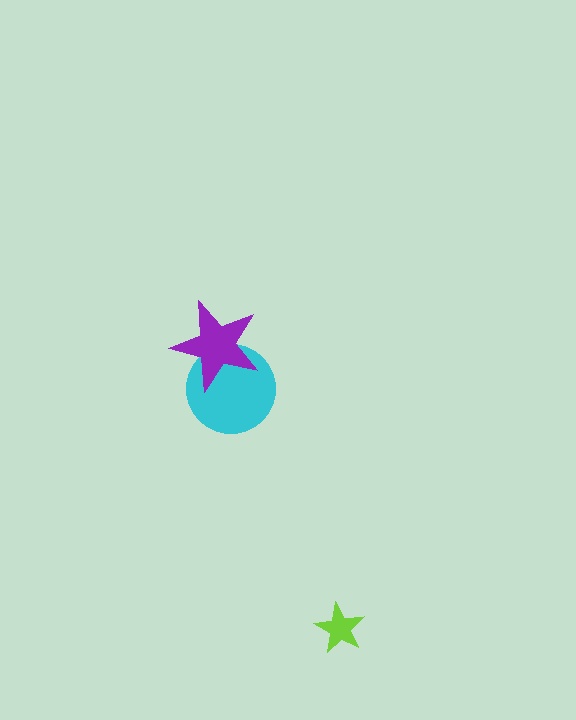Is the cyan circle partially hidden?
Yes, it is partially covered by another shape.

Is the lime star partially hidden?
No, no other shape covers it.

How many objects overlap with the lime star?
0 objects overlap with the lime star.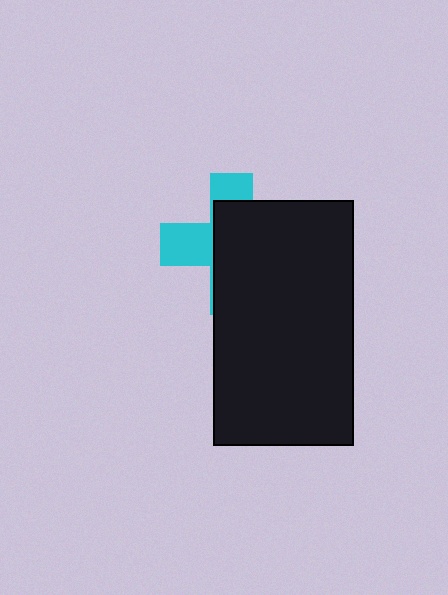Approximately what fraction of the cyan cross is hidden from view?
Roughly 65% of the cyan cross is hidden behind the black rectangle.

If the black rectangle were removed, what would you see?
You would see the complete cyan cross.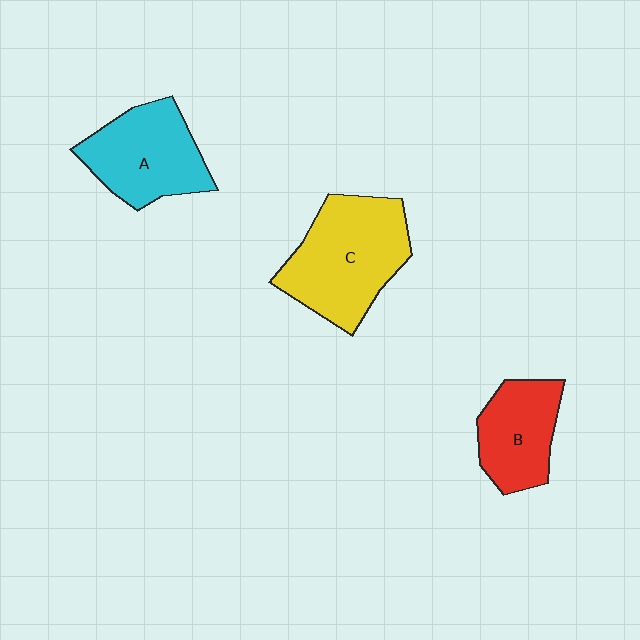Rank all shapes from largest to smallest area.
From largest to smallest: C (yellow), A (cyan), B (red).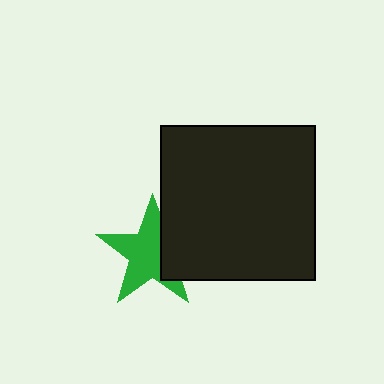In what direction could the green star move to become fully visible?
The green star could move left. That would shift it out from behind the black square entirely.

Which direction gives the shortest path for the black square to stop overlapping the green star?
Moving right gives the shortest separation.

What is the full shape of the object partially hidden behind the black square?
The partially hidden object is a green star.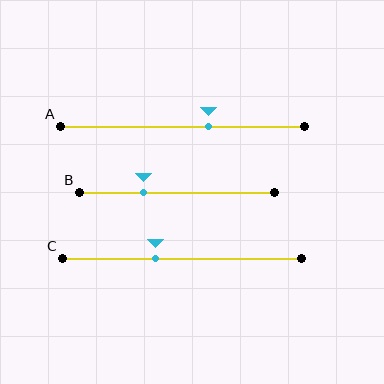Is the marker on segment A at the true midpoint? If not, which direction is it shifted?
No, the marker on segment A is shifted to the right by about 11% of the segment length.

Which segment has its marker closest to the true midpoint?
Segment A has its marker closest to the true midpoint.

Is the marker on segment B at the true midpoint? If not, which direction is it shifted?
No, the marker on segment B is shifted to the left by about 17% of the segment length.